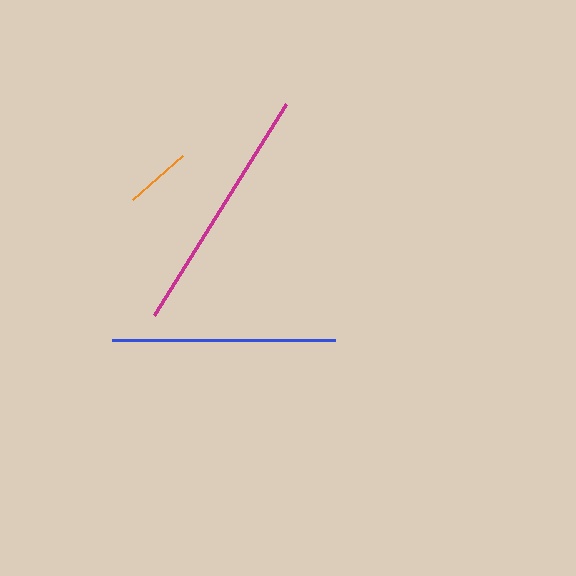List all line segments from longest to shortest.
From longest to shortest: magenta, blue, orange.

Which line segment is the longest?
The magenta line is the longest at approximately 249 pixels.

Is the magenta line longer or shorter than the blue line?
The magenta line is longer than the blue line.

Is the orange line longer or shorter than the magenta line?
The magenta line is longer than the orange line.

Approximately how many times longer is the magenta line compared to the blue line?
The magenta line is approximately 1.1 times the length of the blue line.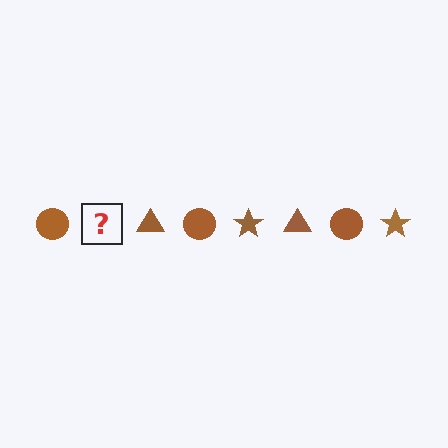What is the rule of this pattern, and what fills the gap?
The rule is that the pattern cycles through circle, star, triangle shapes in brown. The gap should be filled with a brown star.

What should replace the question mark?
The question mark should be replaced with a brown star.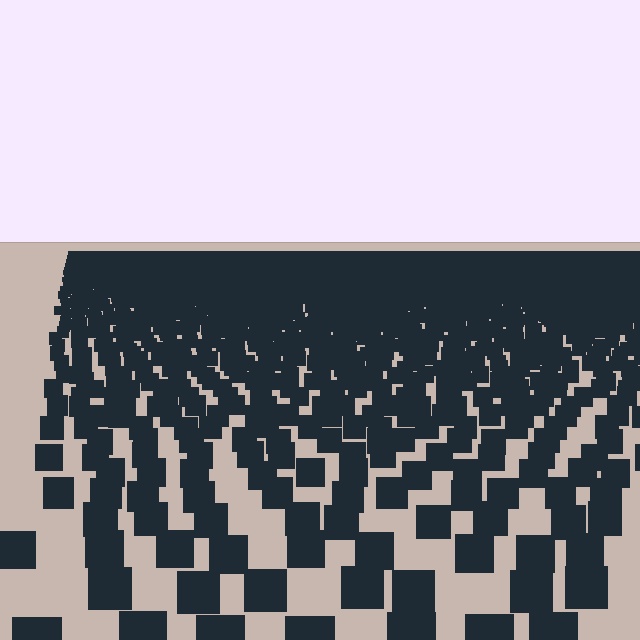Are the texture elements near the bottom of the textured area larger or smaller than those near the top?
Larger. Near the bottom, elements are closer to the viewer and appear at a bigger on-screen size.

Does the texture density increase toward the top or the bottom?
Density increases toward the top.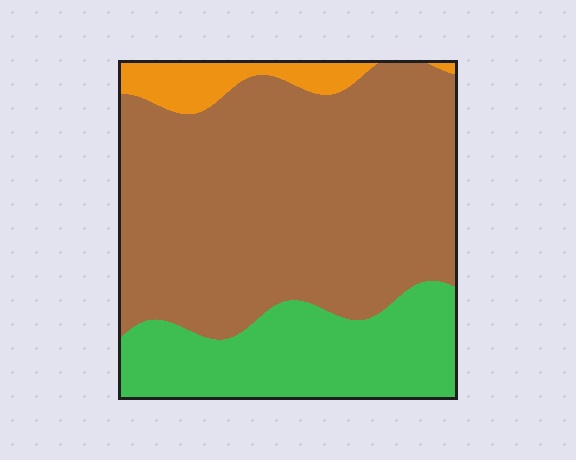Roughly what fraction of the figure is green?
Green covers about 25% of the figure.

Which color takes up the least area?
Orange, at roughly 10%.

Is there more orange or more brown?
Brown.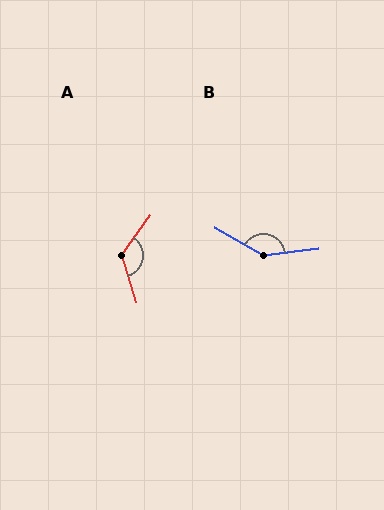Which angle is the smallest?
A, at approximately 128 degrees.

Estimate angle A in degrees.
Approximately 128 degrees.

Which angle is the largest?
B, at approximately 143 degrees.